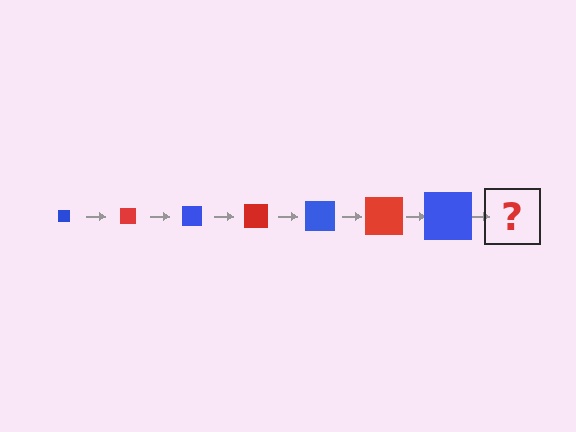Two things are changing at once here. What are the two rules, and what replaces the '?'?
The two rules are that the square grows larger each step and the color cycles through blue and red. The '?' should be a red square, larger than the previous one.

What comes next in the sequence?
The next element should be a red square, larger than the previous one.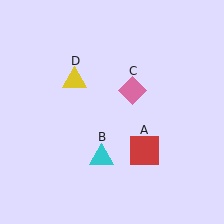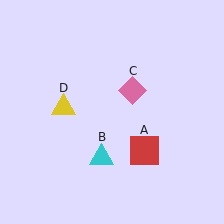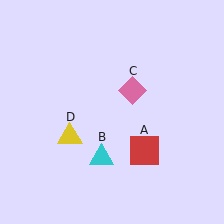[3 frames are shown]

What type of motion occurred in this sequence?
The yellow triangle (object D) rotated counterclockwise around the center of the scene.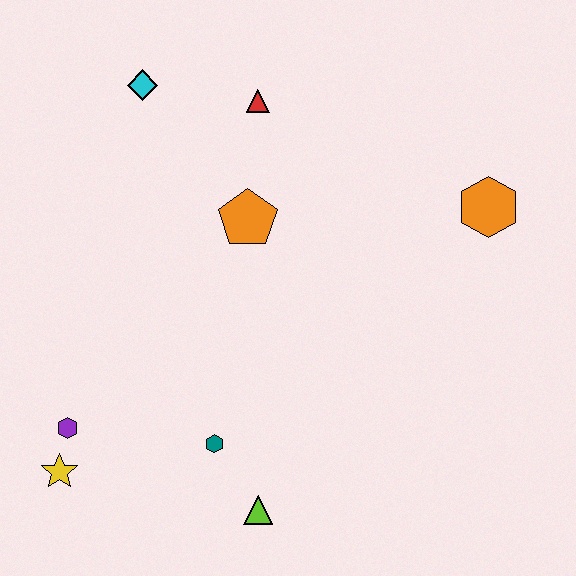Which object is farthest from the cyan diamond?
The lime triangle is farthest from the cyan diamond.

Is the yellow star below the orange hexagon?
Yes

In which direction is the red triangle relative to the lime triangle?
The red triangle is above the lime triangle.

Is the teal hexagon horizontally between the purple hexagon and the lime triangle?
Yes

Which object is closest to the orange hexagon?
The orange pentagon is closest to the orange hexagon.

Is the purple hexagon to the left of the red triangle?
Yes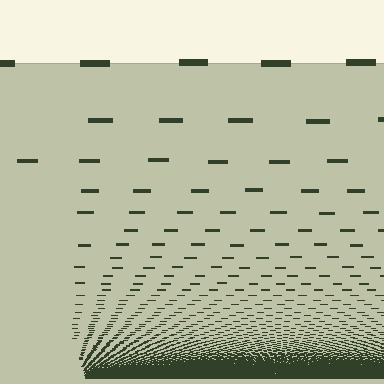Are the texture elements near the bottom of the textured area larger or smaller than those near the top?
Smaller. The gradient is inverted — elements near the bottom are smaller and denser.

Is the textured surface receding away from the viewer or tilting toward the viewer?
The surface appears to tilt toward the viewer. Texture elements get larger and sparser toward the top.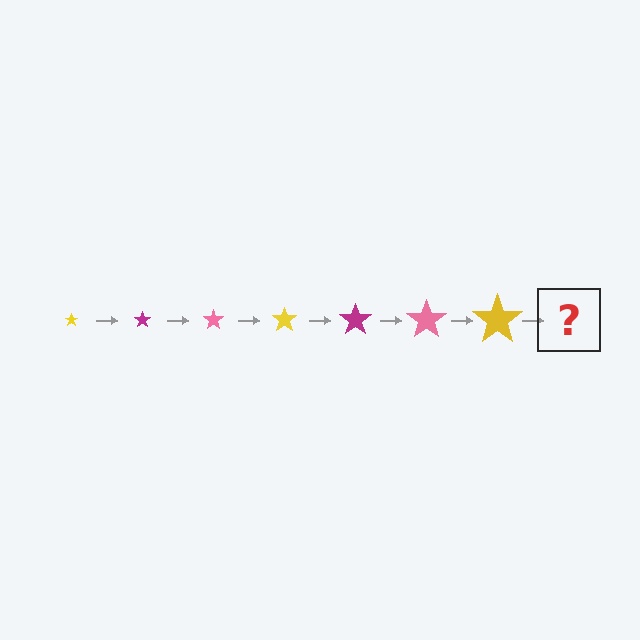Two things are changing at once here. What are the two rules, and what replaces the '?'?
The two rules are that the star grows larger each step and the color cycles through yellow, magenta, and pink. The '?' should be a magenta star, larger than the previous one.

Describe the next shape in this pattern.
It should be a magenta star, larger than the previous one.